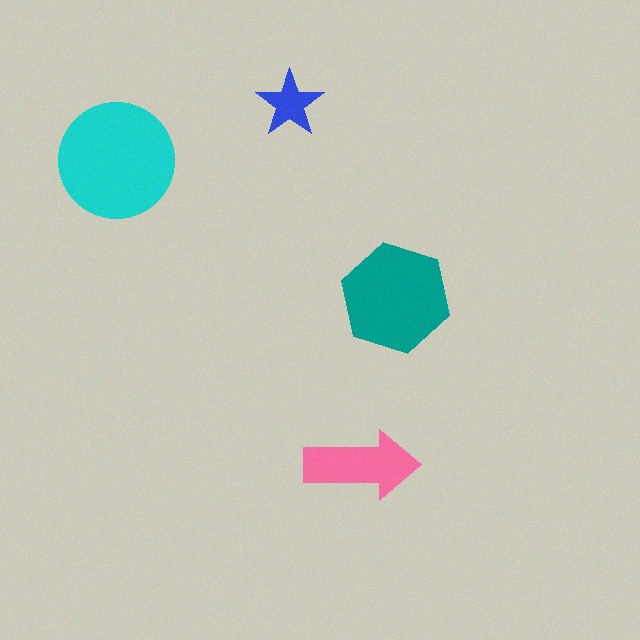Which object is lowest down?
The pink arrow is bottommost.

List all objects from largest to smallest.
The cyan circle, the teal hexagon, the pink arrow, the blue star.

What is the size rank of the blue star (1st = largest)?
4th.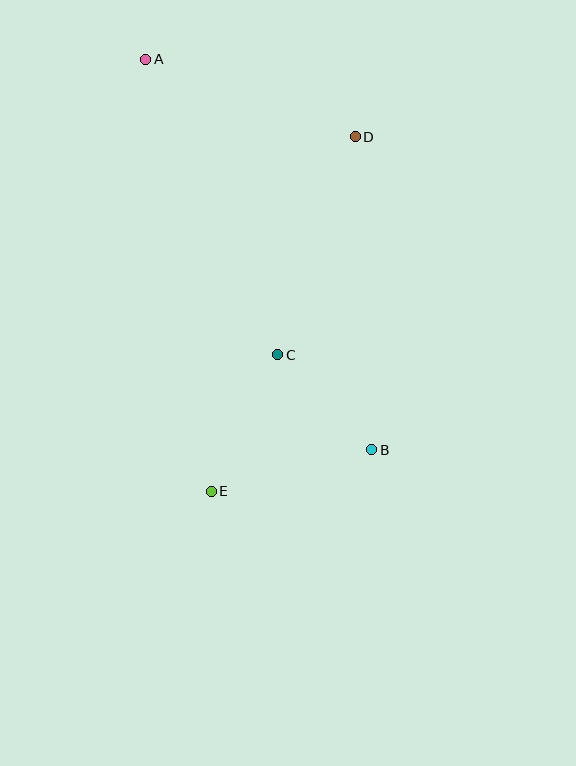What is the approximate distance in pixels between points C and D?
The distance between C and D is approximately 231 pixels.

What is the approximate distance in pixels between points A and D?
The distance between A and D is approximately 223 pixels.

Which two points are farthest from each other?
Points A and B are farthest from each other.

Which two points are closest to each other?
Points B and C are closest to each other.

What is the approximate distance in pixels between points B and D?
The distance between B and D is approximately 313 pixels.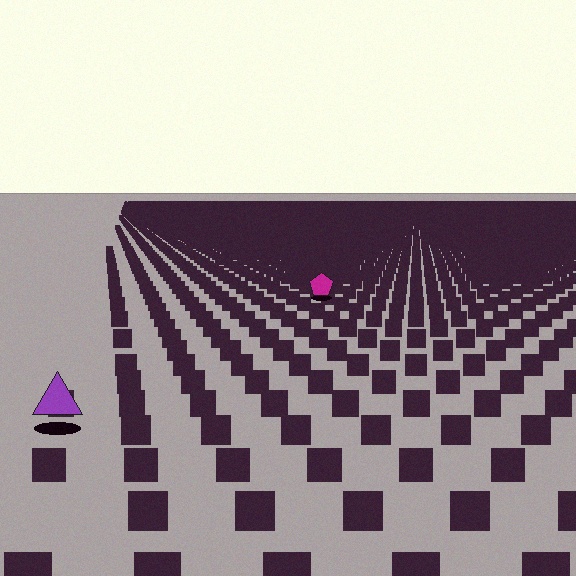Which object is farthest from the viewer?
The magenta pentagon is farthest from the viewer. It appears smaller and the ground texture around it is denser.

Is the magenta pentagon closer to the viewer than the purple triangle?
No. The purple triangle is closer — you can tell from the texture gradient: the ground texture is coarser near it.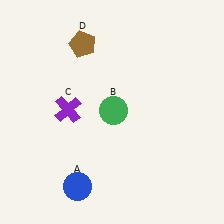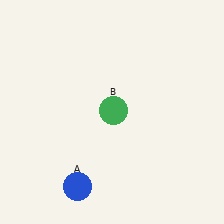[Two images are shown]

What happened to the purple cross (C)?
The purple cross (C) was removed in Image 2. It was in the top-left area of Image 1.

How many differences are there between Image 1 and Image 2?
There are 2 differences between the two images.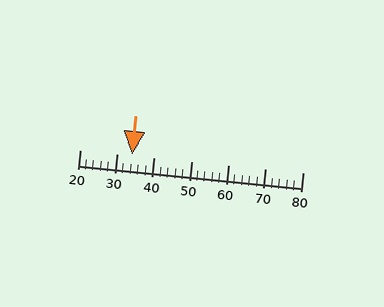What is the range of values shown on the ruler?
The ruler shows values from 20 to 80.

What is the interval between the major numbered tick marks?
The major tick marks are spaced 10 units apart.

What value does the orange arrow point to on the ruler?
The orange arrow points to approximately 34.